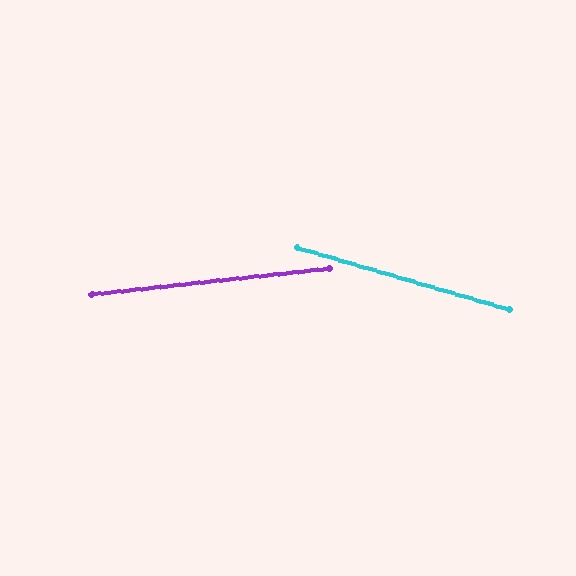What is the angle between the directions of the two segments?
Approximately 22 degrees.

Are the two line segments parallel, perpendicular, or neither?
Neither parallel nor perpendicular — they differ by about 22°.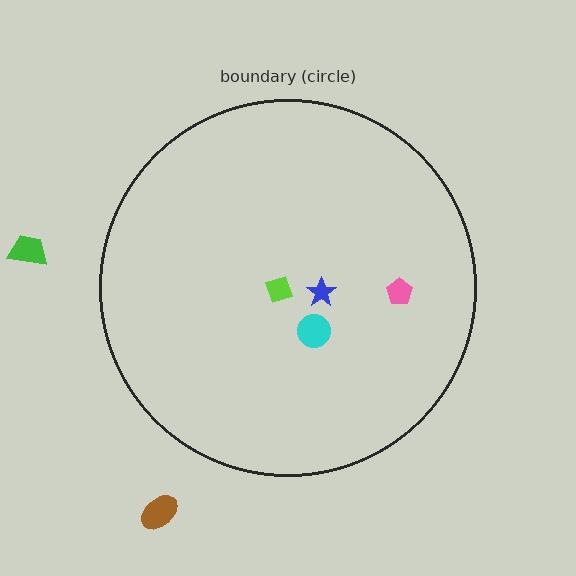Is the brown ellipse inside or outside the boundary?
Outside.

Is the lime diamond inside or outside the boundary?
Inside.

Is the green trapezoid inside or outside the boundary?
Outside.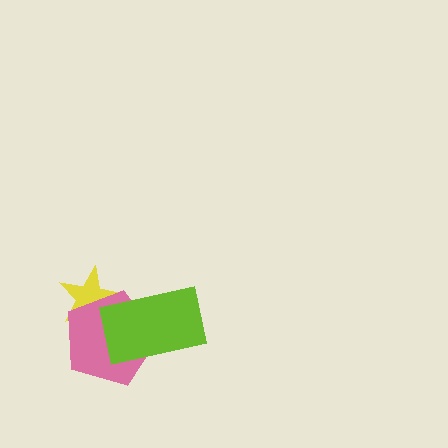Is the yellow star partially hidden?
Yes, it is partially covered by another shape.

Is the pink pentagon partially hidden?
Yes, it is partially covered by another shape.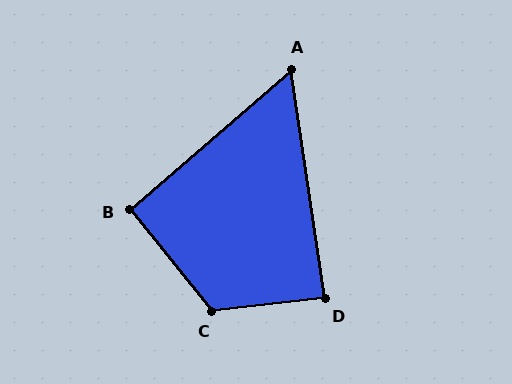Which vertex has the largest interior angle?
C, at approximately 122 degrees.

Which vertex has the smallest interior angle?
A, at approximately 58 degrees.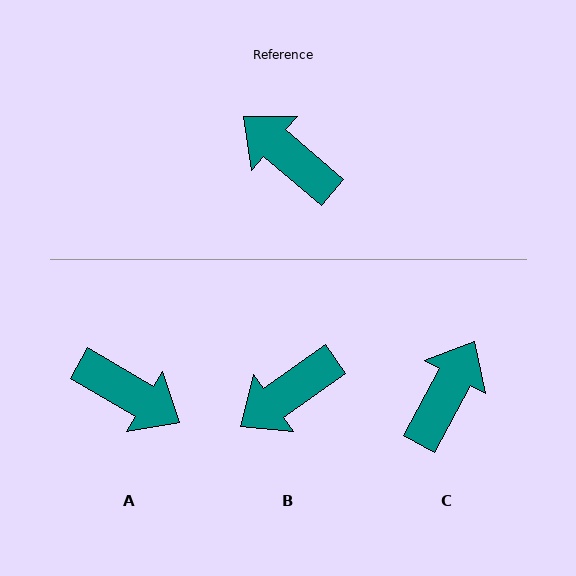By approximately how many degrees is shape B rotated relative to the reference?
Approximately 75 degrees counter-clockwise.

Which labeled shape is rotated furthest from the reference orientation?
A, about 170 degrees away.